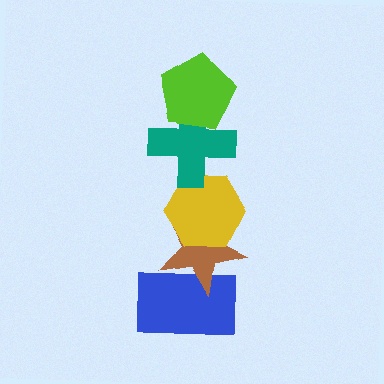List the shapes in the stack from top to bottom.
From top to bottom: the lime pentagon, the teal cross, the yellow hexagon, the brown star, the blue rectangle.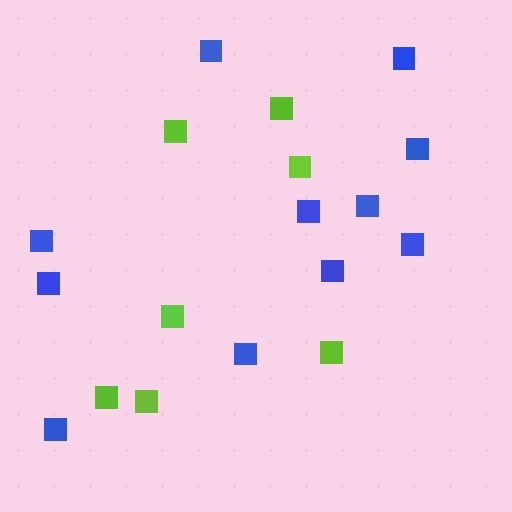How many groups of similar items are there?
There are 2 groups: one group of lime squares (7) and one group of blue squares (11).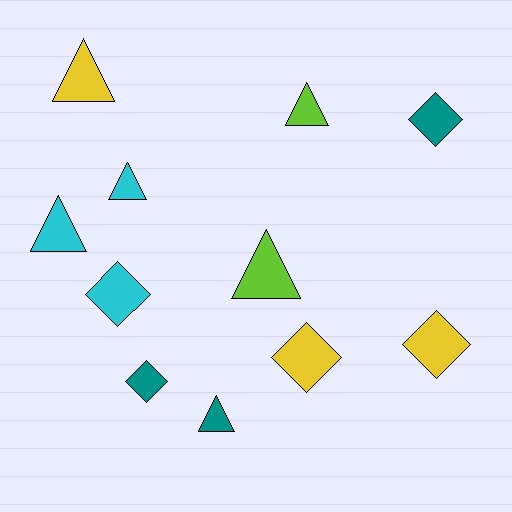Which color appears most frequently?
Yellow, with 3 objects.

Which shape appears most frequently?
Triangle, with 6 objects.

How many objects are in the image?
There are 11 objects.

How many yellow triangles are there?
There is 1 yellow triangle.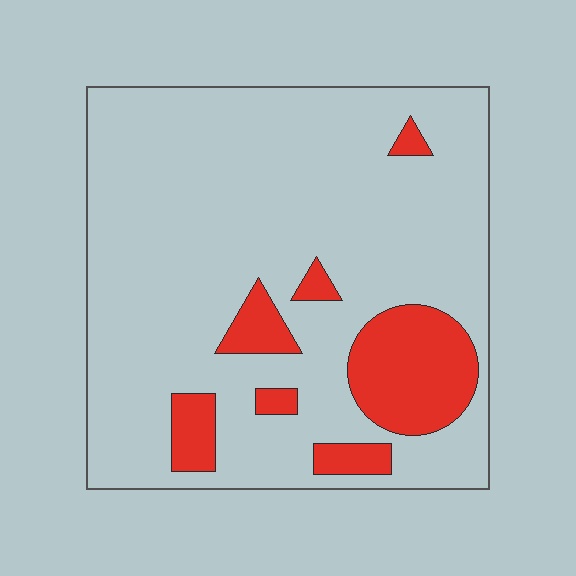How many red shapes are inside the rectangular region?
7.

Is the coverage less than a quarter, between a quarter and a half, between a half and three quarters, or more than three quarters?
Less than a quarter.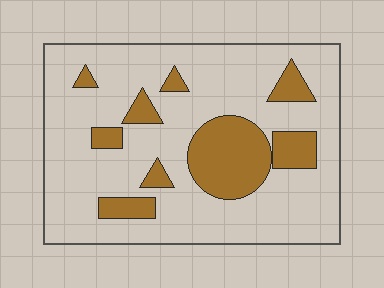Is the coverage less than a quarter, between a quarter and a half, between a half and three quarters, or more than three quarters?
Less than a quarter.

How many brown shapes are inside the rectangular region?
9.